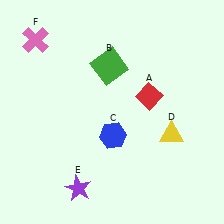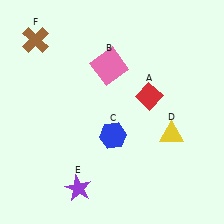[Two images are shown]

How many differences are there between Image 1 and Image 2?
There are 2 differences between the two images.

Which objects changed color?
B changed from green to pink. F changed from pink to brown.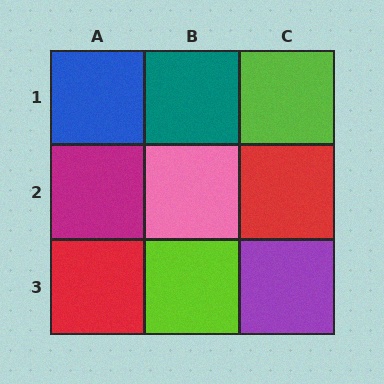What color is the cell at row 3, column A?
Red.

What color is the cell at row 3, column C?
Purple.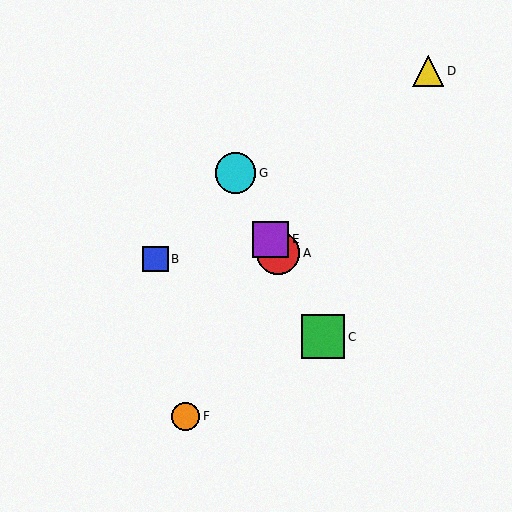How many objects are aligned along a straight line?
4 objects (A, C, E, G) are aligned along a straight line.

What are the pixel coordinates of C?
Object C is at (323, 337).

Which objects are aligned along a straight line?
Objects A, C, E, G are aligned along a straight line.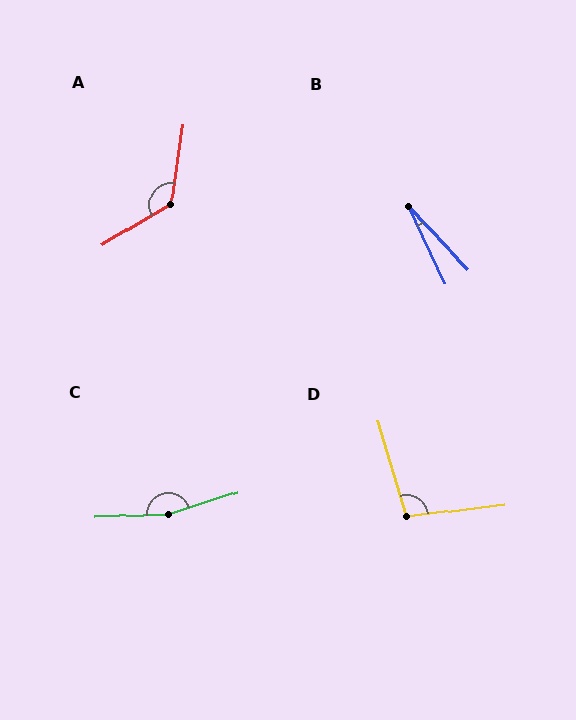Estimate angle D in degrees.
Approximately 99 degrees.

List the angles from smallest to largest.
B (18°), D (99°), A (130°), C (165°).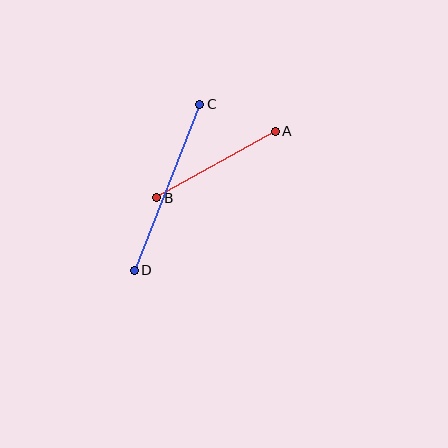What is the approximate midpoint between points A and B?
The midpoint is at approximately (216, 164) pixels.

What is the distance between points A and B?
The distance is approximately 136 pixels.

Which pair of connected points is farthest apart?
Points C and D are farthest apart.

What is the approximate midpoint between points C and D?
The midpoint is at approximately (167, 187) pixels.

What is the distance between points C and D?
The distance is approximately 179 pixels.